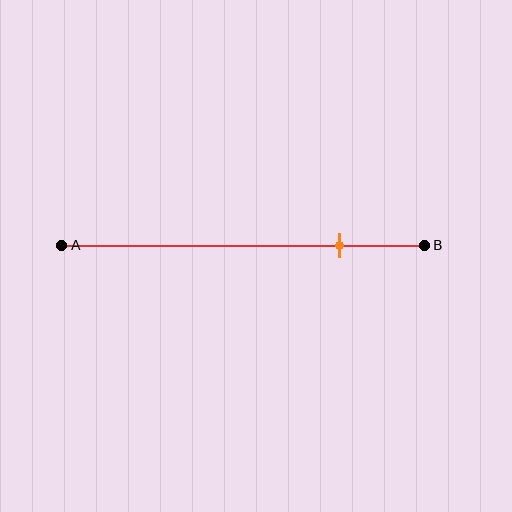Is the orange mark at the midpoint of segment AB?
No, the mark is at about 75% from A, not at the 50% midpoint.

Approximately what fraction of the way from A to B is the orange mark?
The orange mark is approximately 75% of the way from A to B.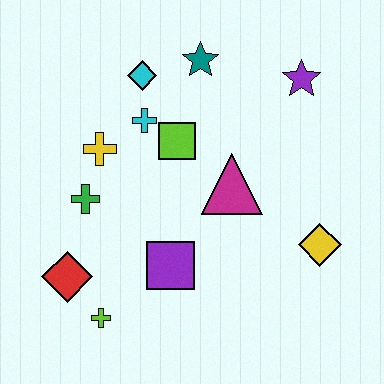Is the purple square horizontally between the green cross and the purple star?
Yes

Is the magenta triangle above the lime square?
No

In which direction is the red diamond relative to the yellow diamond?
The red diamond is to the left of the yellow diamond.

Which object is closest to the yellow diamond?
The magenta triangle is closest to the yellow diamond.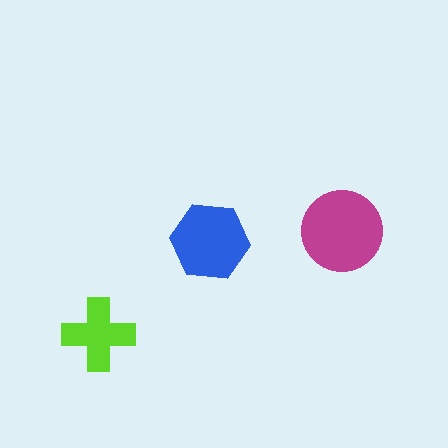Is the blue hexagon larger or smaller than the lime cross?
Larger.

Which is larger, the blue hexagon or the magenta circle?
The magenta circle.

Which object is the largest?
The magenta circle.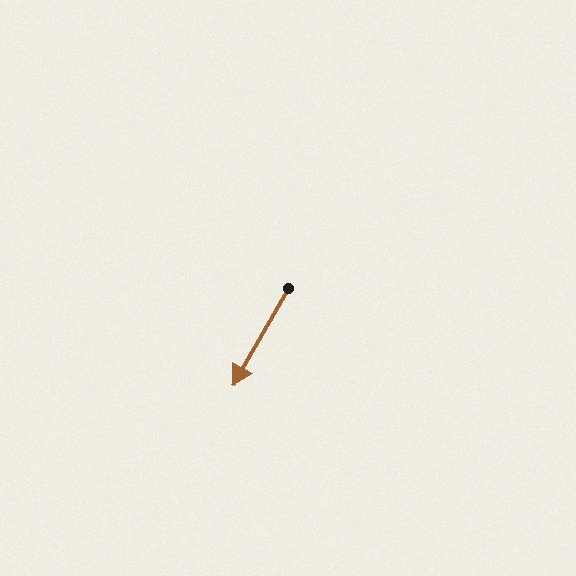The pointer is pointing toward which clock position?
Roughly 7 o'clock.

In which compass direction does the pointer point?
Southwest.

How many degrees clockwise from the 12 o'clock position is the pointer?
Approximately 210 degrees.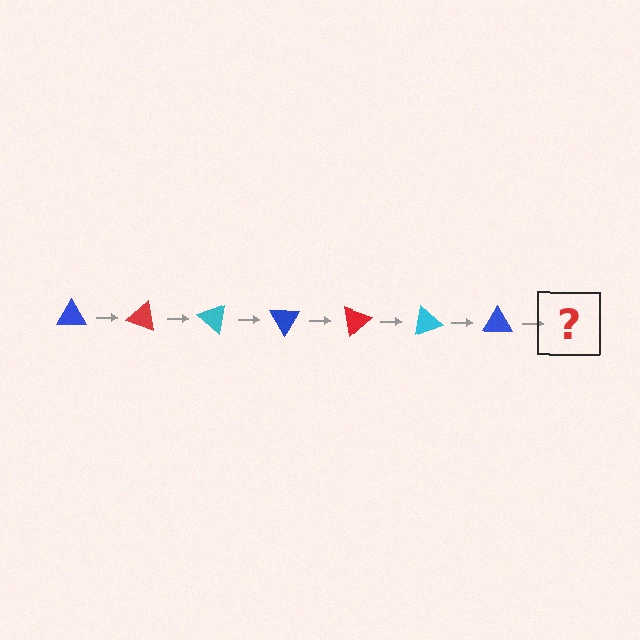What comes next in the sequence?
The next element should be a red triangle, rotated 140 degrees from the start.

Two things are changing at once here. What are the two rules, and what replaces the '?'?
The two rules are that it rotates 20 degrees each step and the color cycles through blue, red, and cyan. The '?' should be a red triangle, rotated 140 degrees from the start.